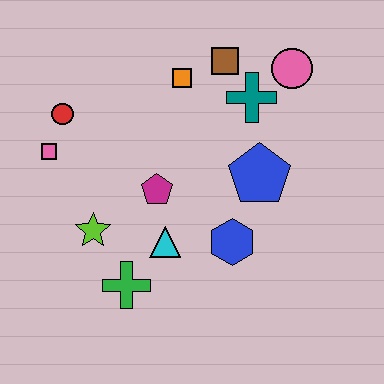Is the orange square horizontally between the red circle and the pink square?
No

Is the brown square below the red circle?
No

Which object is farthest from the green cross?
The pink circle is farthest from the green cross.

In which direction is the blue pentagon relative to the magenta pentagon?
The blue pentagon is to the right of the magenta pentagon.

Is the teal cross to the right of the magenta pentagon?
Yes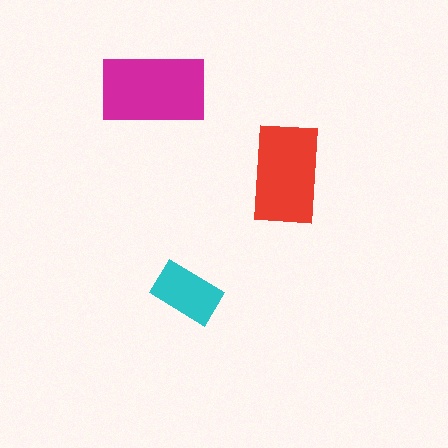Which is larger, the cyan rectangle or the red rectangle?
The red one.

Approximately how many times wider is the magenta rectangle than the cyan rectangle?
About 1.5 times wider.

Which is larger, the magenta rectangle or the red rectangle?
The magenta one.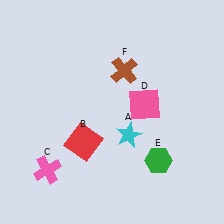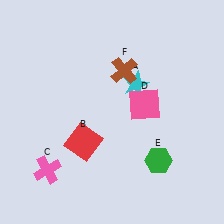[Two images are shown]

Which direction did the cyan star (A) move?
The cyan star (A) moved up.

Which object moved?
The cyan star (A) moved up.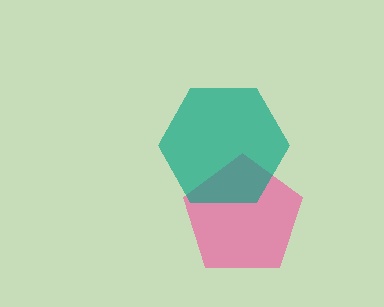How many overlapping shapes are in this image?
There are 2 overlapping shapes in the image.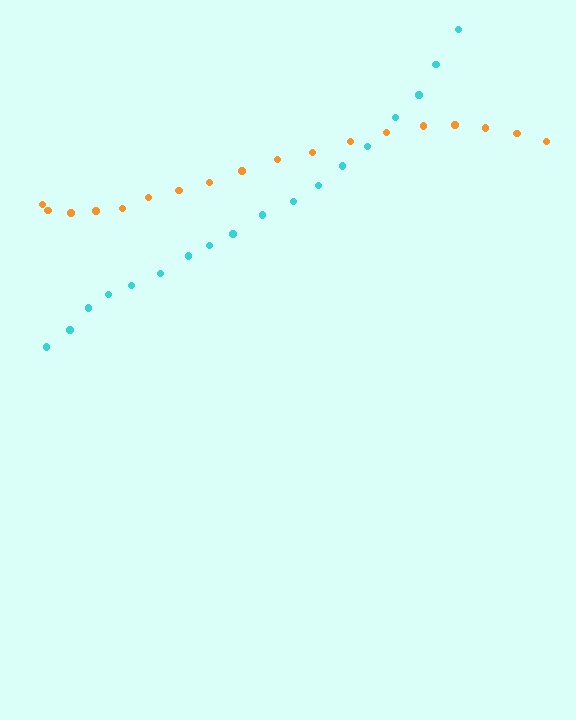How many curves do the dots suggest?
There are 2 distinct paths.